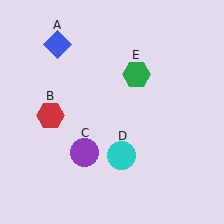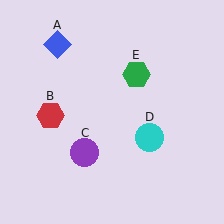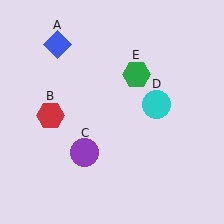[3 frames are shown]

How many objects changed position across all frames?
1 object changed position: cyan circle (object D).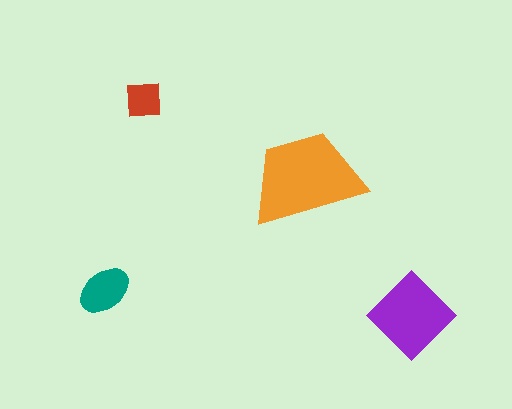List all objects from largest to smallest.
The orange trapezoid, the purple diamond, the teal ellipse, the red square.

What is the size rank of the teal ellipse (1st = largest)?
3rd.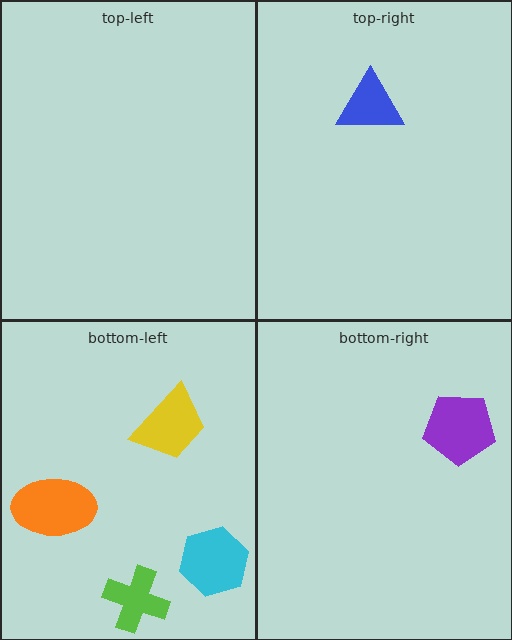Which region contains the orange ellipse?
The bottom-left region.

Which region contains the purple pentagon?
The bottom-right region.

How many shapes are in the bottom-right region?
1.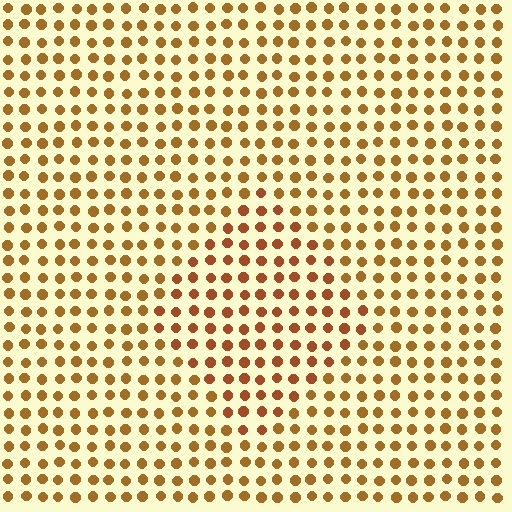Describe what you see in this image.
The image is filled with small brown elements in a uniform arrangement. A diamond-shaped region is visible where the elements are tinted to a slightly different hue, forming a subtle color boundary.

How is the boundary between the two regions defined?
The boundary is defined purely by a slight shift in hue (about 17 degrees). Spacing, size, and orientation are identical on both sides.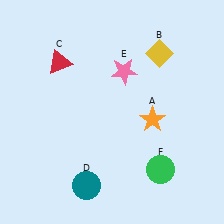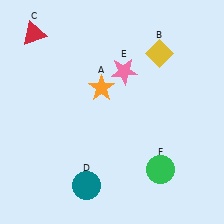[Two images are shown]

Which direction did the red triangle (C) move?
The red triangle (C) moved up.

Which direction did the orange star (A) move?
The orange star (A) moved left.